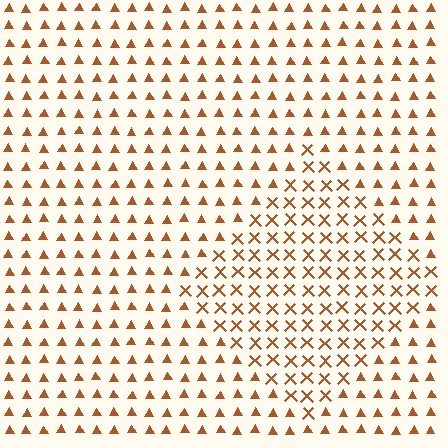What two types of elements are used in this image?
The image uses X marks inside the diamond region and triangles outside it.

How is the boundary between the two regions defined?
The boundary is defined by a change in element shape: X marks inside vs. triangles outside. All elements share the same color and spacing.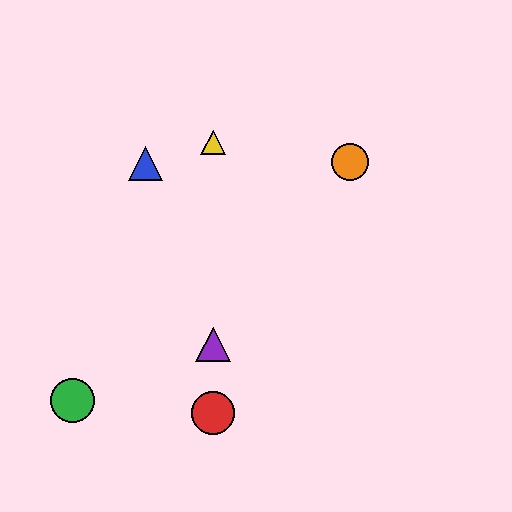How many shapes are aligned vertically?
3 shapes (the red circle, the yellow triangle, the purple triangle) are aligned vertically.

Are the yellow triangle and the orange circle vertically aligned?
No, the yellow triangle is at x≈213 and the orange circle is at x≈350.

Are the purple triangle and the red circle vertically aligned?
Yes, both are at x≈213.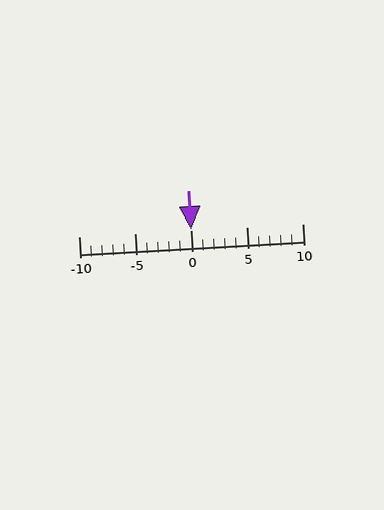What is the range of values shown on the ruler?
The ruler shows values from -10 to 10.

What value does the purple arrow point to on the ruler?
The purple arrow points to approximately 0.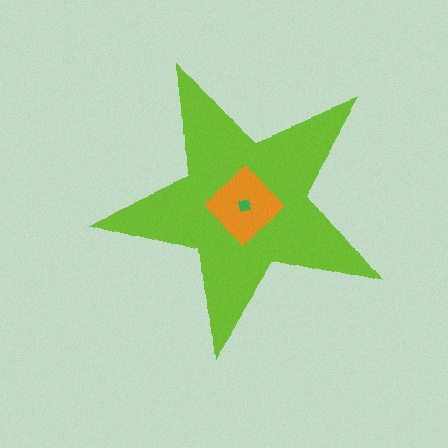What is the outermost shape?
The lime star.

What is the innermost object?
The green square.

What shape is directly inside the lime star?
The orange diamond.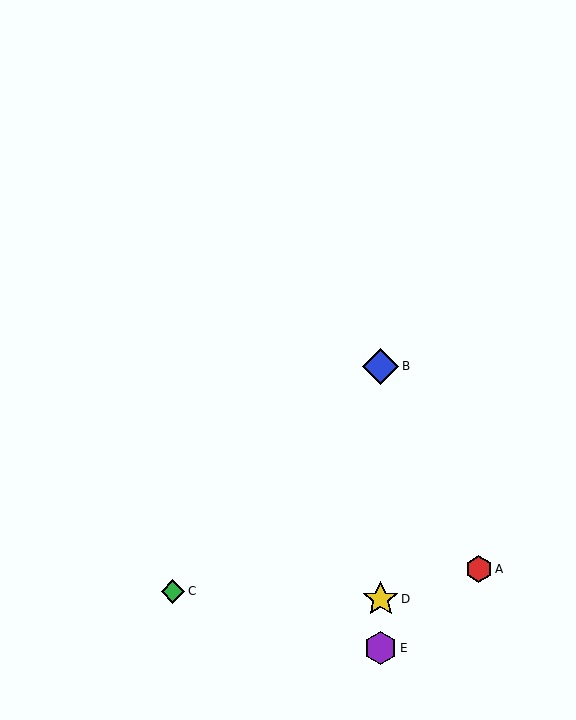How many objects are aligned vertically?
3 objects (B, D, E) are aligned vertically.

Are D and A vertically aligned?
No, D is at x≈381 and A is at x≈479.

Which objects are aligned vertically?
Objects B, D, E are aligned vertically.